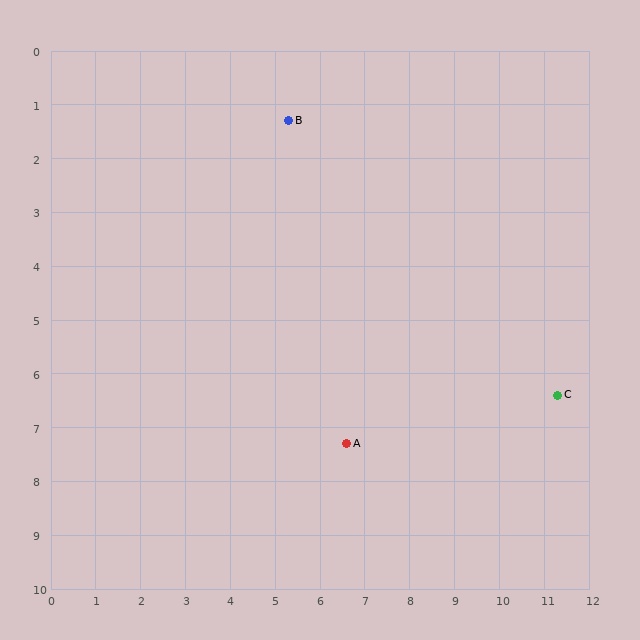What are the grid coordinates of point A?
Point A is at approximately (6.6, 7.3).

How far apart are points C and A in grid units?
Points C and A are about 4.8 grid units apart.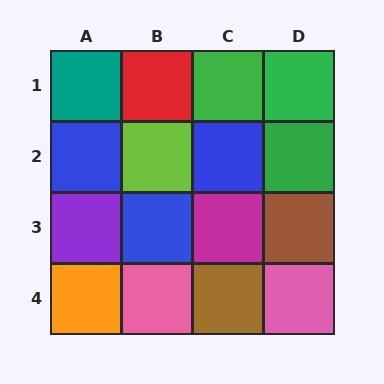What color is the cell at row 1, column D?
Green.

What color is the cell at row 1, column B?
Red.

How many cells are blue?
3 cells are blue.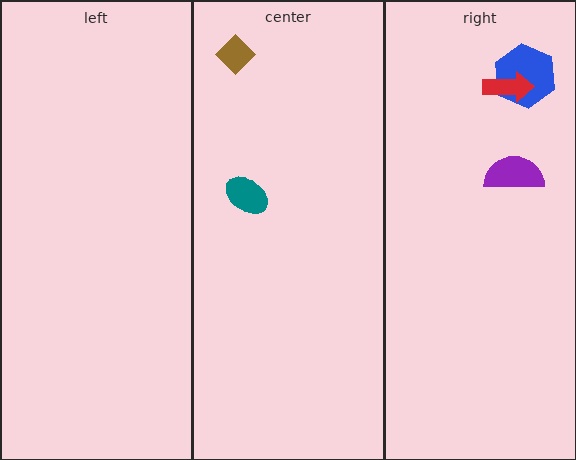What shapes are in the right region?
The purple semicircle, the blue hexagon, the red arrow.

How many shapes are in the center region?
2.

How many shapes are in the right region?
3.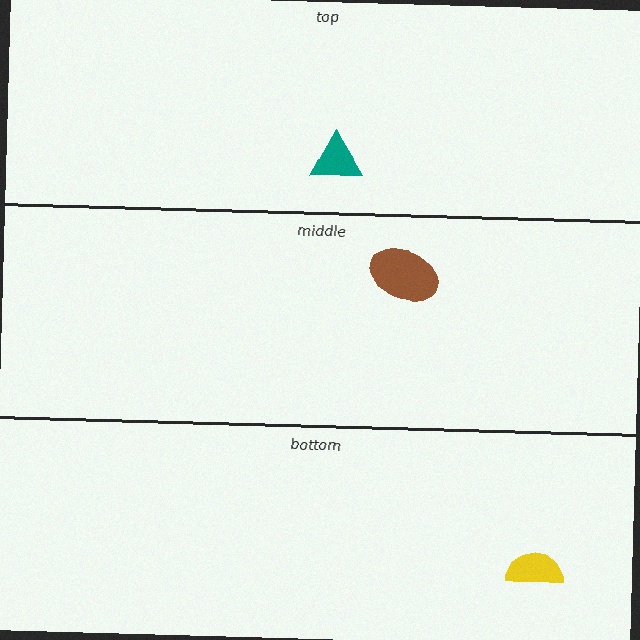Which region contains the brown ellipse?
The middle region.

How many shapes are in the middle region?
1.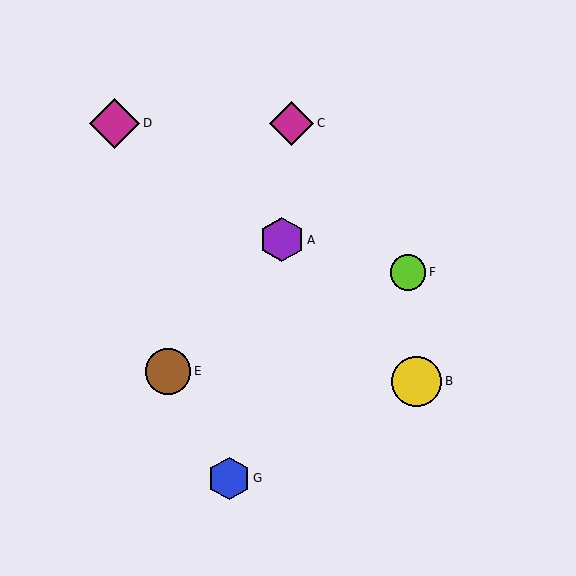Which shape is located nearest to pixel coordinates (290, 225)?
The purple hexagon (labeled A) at (282, 240) is nearest to that location.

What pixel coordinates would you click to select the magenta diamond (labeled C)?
Click at (292, 123) to select the magenta diamond C.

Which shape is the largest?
The yellow circle (labeled B) is the largest.